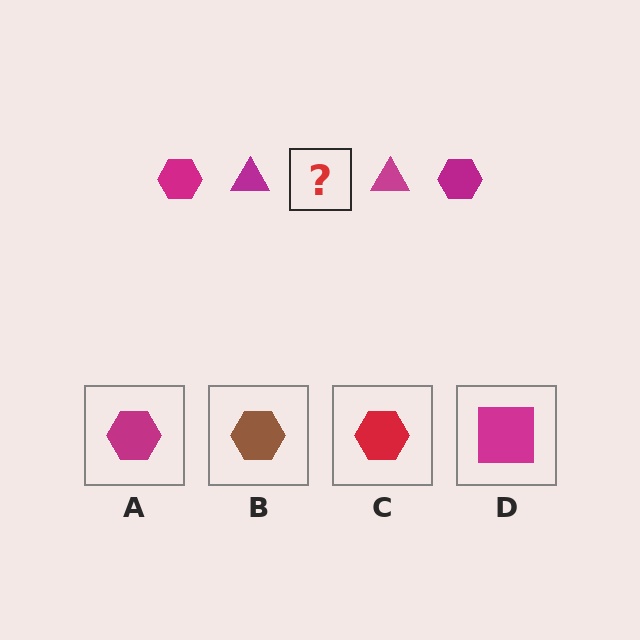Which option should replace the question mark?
Option A.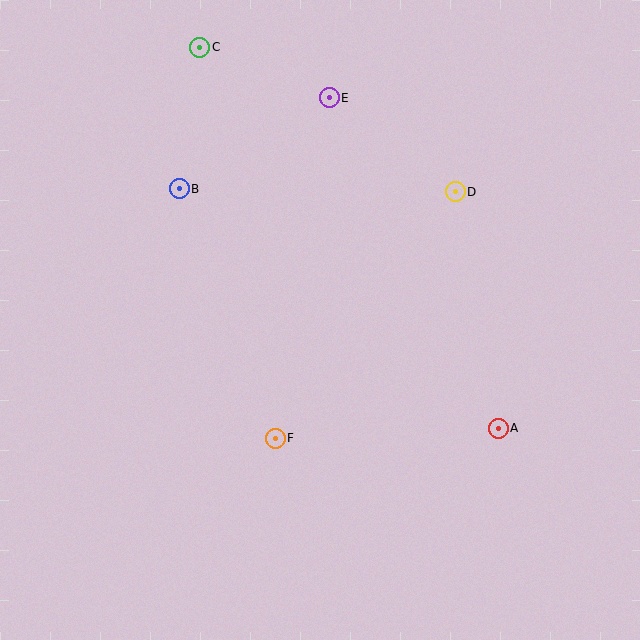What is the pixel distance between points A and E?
The distance between A and E is 371 pixels.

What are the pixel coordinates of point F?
Point F is at (275, 438).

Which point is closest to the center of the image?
Point F at (275, 438) is closest to the center.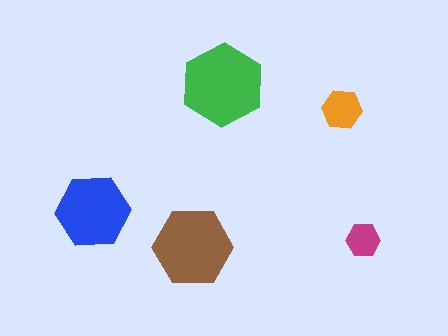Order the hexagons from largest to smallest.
the green one, the brown one, the blue one, the orange one, the magenta one.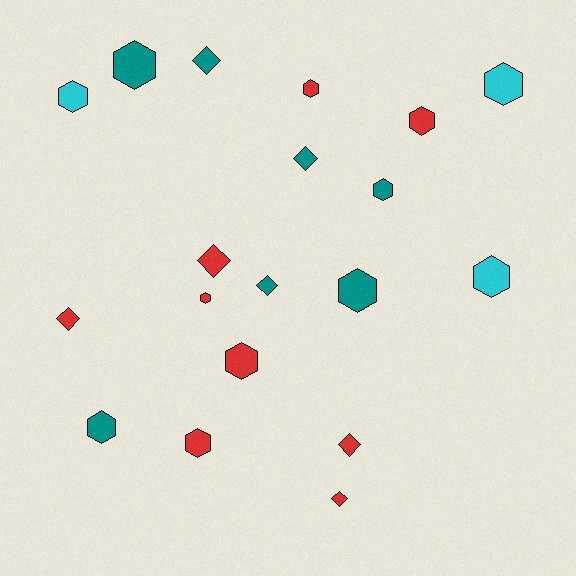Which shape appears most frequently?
Hexagon, with 12 objects.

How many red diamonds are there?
There are 4 red diamonds.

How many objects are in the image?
There are 19 objects.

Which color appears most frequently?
Red, with 9 objects.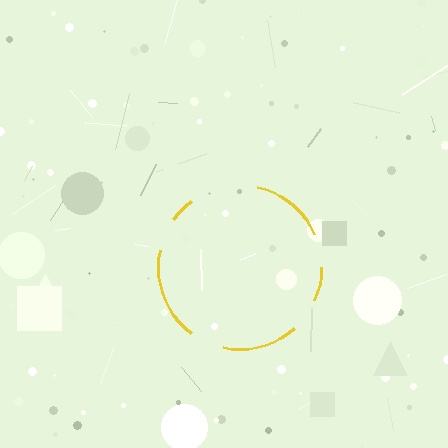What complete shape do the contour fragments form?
The contour fragments form a circle.